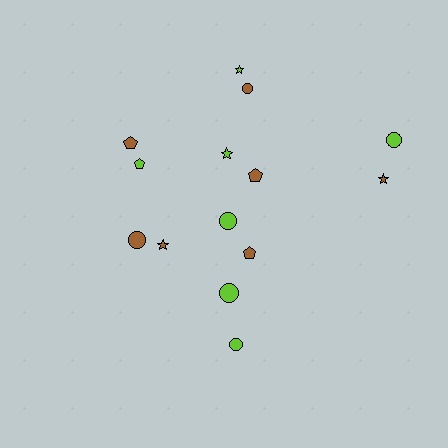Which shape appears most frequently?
Circle, with 6 objects.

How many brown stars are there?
There are 2 brown stars.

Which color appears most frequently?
Lime, with 7 objects.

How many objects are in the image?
There are 14 objects.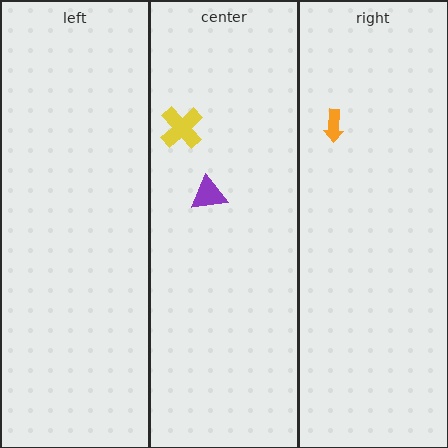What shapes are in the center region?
The yellow cross, the purple triangle.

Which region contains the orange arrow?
The right region.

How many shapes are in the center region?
2.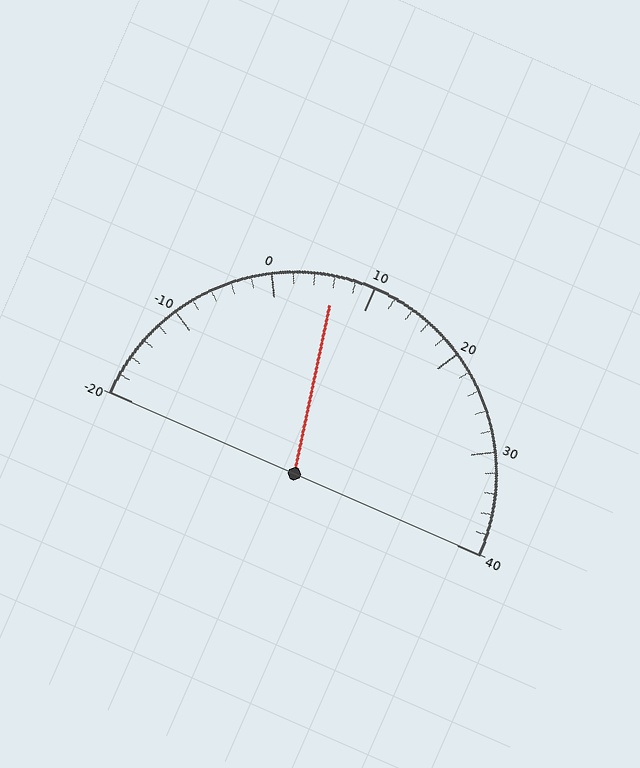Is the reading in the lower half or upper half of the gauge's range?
The reading is in the lower half of the range (-20 to 40).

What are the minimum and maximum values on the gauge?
The gauge ranges from -20 to 40.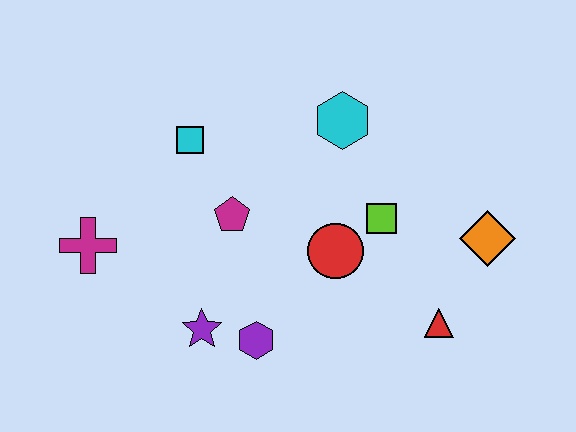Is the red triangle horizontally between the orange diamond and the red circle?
Yes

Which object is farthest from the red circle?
The magenta cross is farthest from the red circle.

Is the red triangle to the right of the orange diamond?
No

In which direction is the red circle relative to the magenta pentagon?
The red circle is to the right of the magenta pentagon.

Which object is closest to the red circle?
The lime square is closest to the red circle.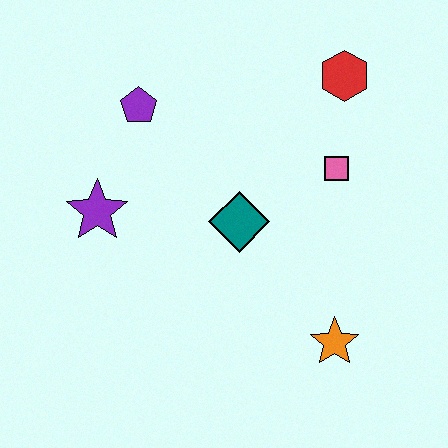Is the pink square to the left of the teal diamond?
No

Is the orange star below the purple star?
Yes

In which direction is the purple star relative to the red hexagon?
The purple star is to the left of the red hexagon.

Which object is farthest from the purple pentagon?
The orange star is farthest from the purple pentagon.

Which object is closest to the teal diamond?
The pink square is closest to the teal diamond.